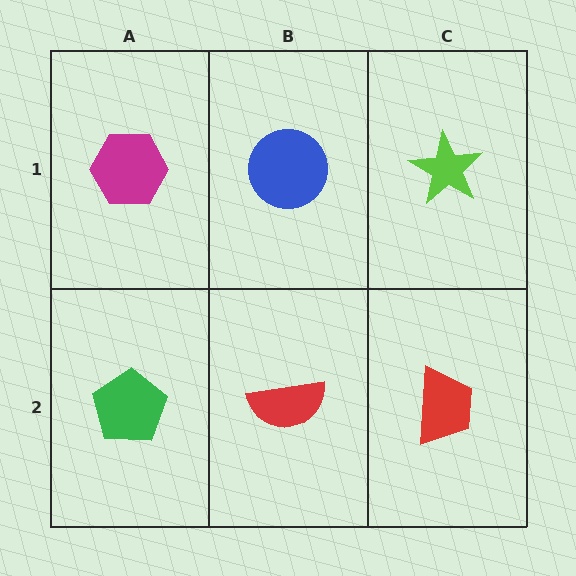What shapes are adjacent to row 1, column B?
A red semicircle (row 2, column B), a magenta hexagon (row 1, column A), a lime star (row 1, column C).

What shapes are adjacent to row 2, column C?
A lime star (row 1, column C), a red semicircle (row 2, column B).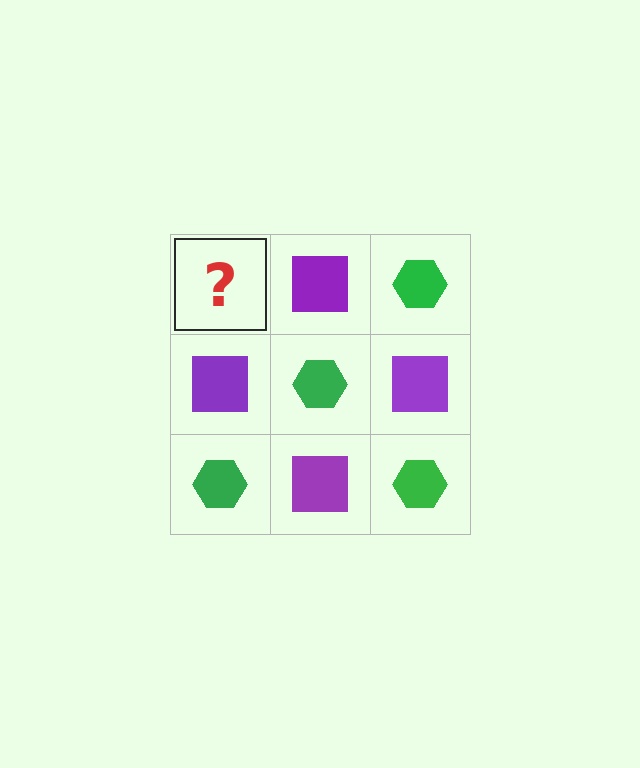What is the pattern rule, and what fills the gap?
The rule is that it alternates green hexagon and purple square in a checkerboard pattern. The gap should be filled with a green hexagon.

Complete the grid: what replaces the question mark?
The question mark should be replaced with a green hexagon.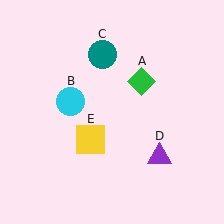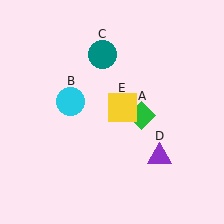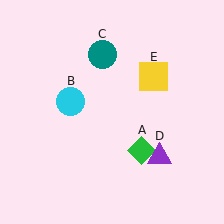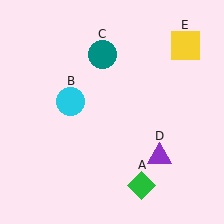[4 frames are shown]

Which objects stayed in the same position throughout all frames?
Cyan circle (object B) and teal circle (object C) and purple triangle (object D) remained stationary.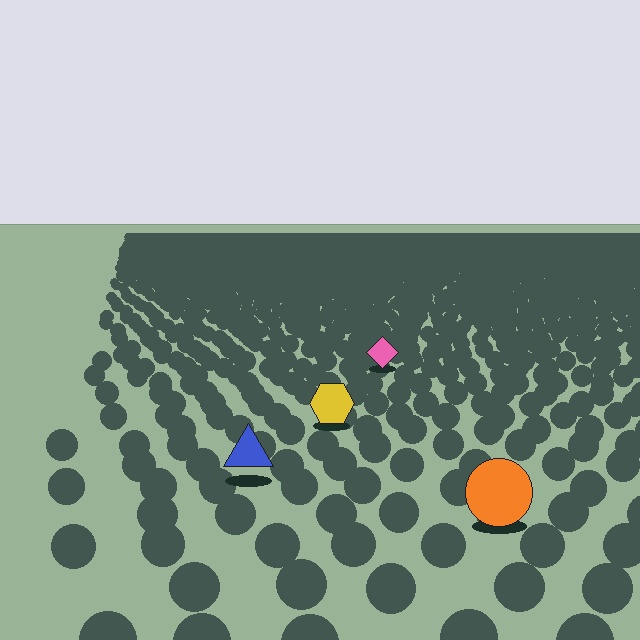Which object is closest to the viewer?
The orange circle is closest. The texture marks near it are larger and more spread out.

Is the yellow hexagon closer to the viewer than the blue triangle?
No. The blue triangle is closer — you can tell from the texture gradient: the ground texture is coarser near it.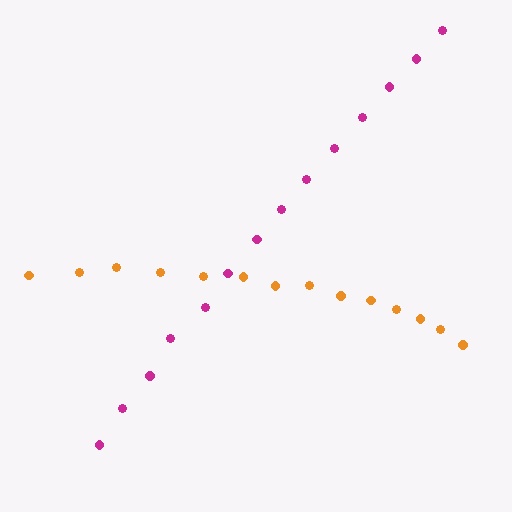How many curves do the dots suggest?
There are 2 distinct paths.